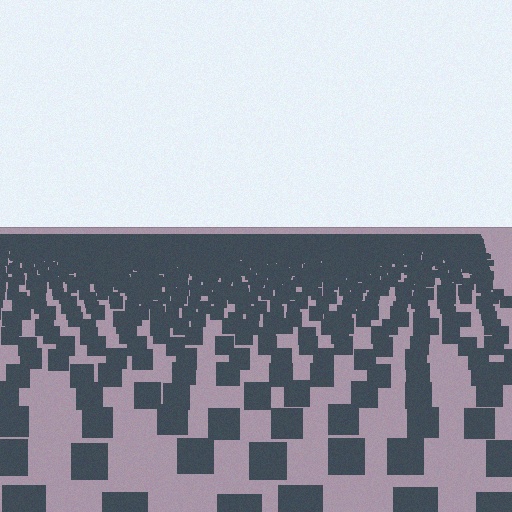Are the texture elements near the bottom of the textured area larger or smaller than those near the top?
Larger. Near the bottom, elements are closer to the viewer and appear at a bigger on-screen size.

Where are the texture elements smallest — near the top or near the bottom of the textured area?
Near the top.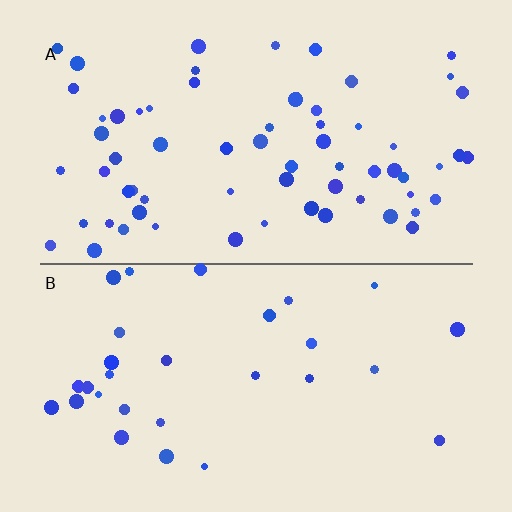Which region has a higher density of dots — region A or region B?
A (the top).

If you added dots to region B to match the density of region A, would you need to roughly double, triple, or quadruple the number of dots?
Approximately double.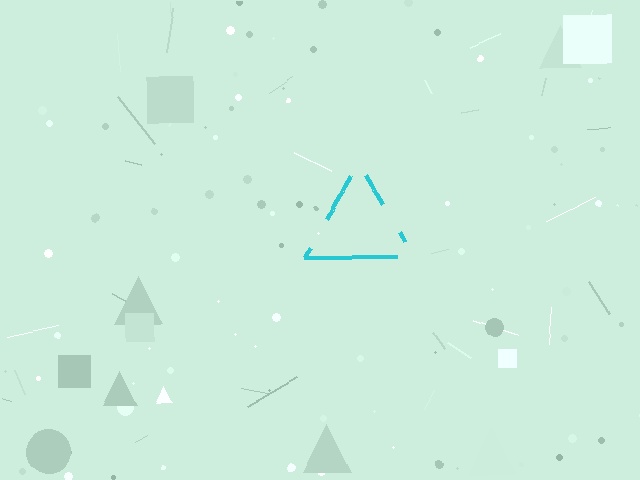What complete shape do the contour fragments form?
The contour fragments form a triangle.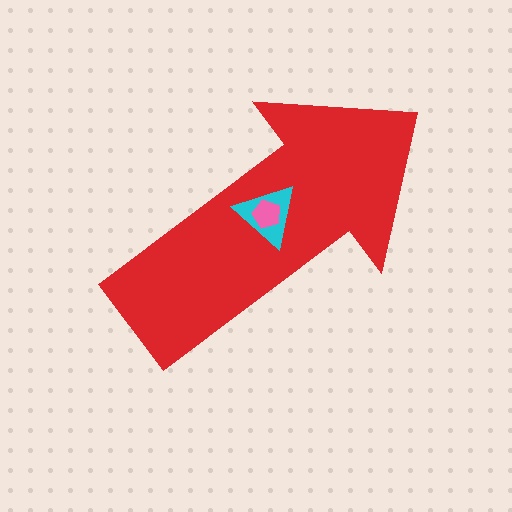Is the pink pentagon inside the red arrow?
Yes.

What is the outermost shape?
The red arrow.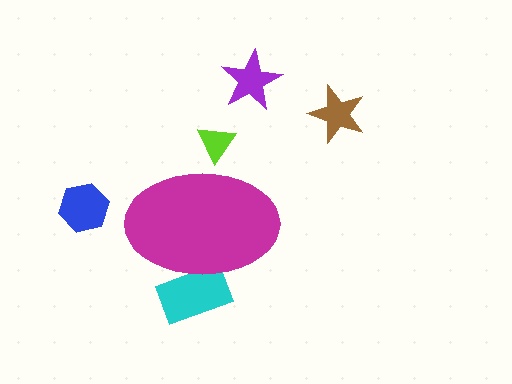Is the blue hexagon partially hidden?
No, the blue hexagon is fully visible.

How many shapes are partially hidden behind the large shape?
2 shapes are partially hidden.